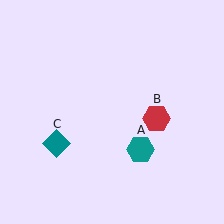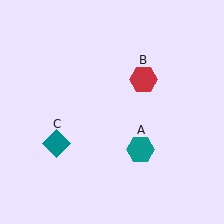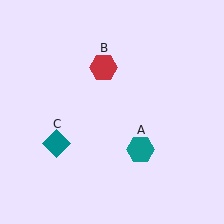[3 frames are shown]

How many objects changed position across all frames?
1 object changed position: red hexagon (object B).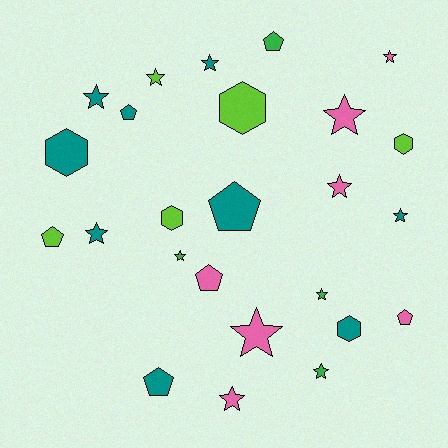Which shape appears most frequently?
Star, with 13 objects.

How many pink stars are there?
There are 5 pink stars.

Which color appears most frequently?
Teal, with 9 objects.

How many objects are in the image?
There are 25 objects.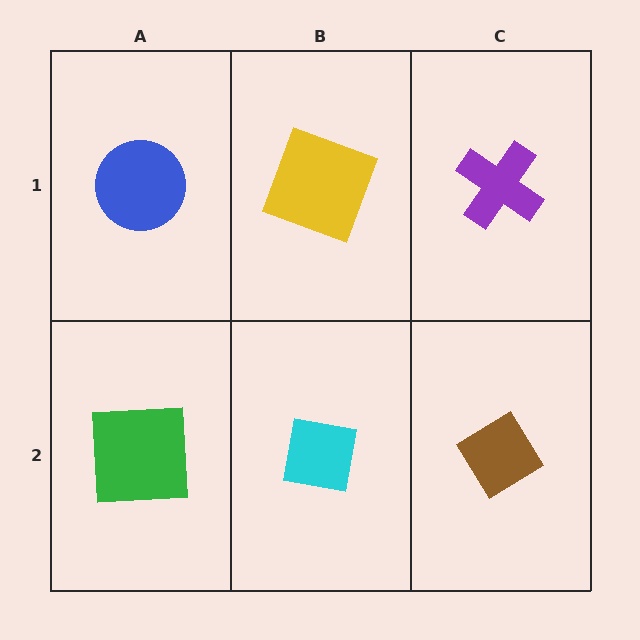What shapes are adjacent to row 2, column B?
A yellow square (row 1, column B), a green square (row 2, column A), a brown diamond (row 2, column C).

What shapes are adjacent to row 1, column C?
A brown diamond (row 2, column C), a yellow square (row 1, column B).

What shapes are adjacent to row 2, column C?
A purple cross (row 1, column C), a cyan square (row 2, column B).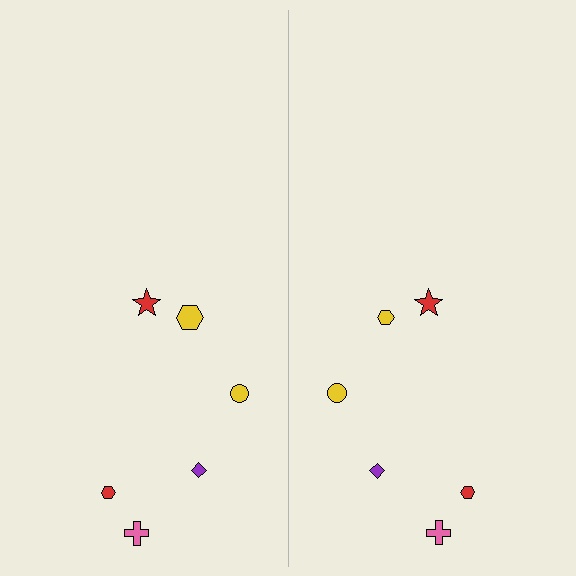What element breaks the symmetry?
The yellow hexagon on the right side has a different size than its mirror counterpart.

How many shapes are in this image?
There are 12 shapes in this image.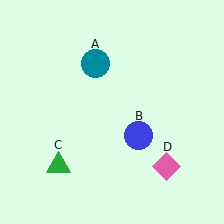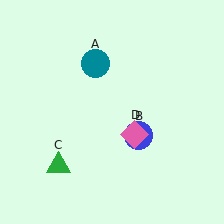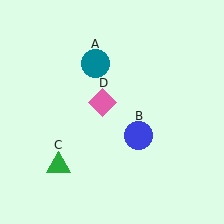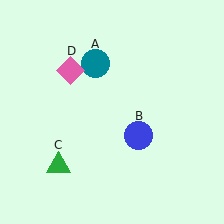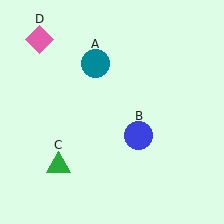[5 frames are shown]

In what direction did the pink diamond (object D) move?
The pink diamond (object D) moved up and to the left.